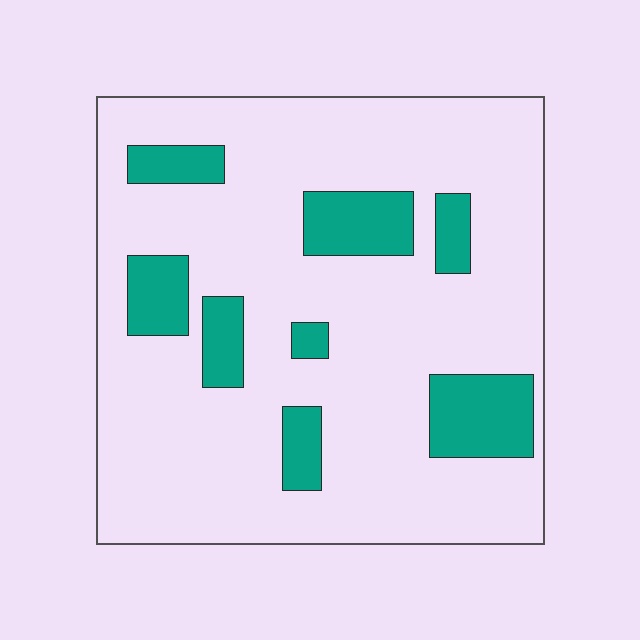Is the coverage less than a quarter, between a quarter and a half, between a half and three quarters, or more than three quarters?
Less than a quarter.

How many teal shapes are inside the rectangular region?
8.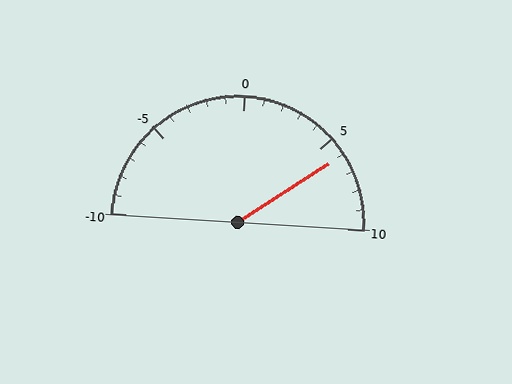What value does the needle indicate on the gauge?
The needle indicates approximately 6.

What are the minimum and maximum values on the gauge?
The gauge ranges from -10 to 10.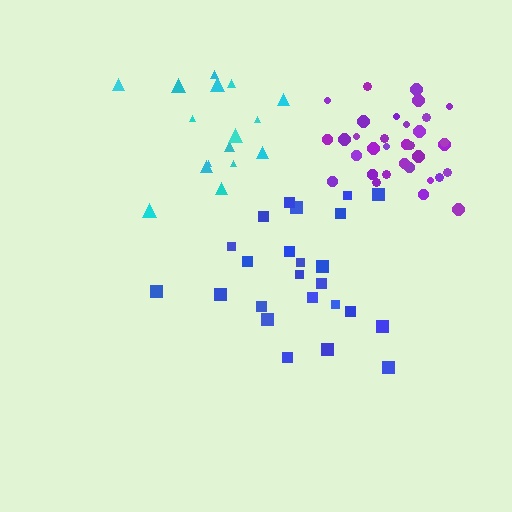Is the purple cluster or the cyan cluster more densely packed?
Purple.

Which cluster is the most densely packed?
Purple.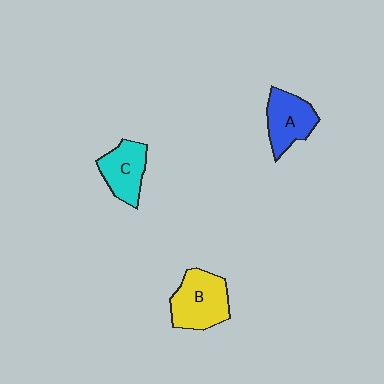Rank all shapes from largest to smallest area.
From largest to smallest: B (yellow), A (blue), C (cyan).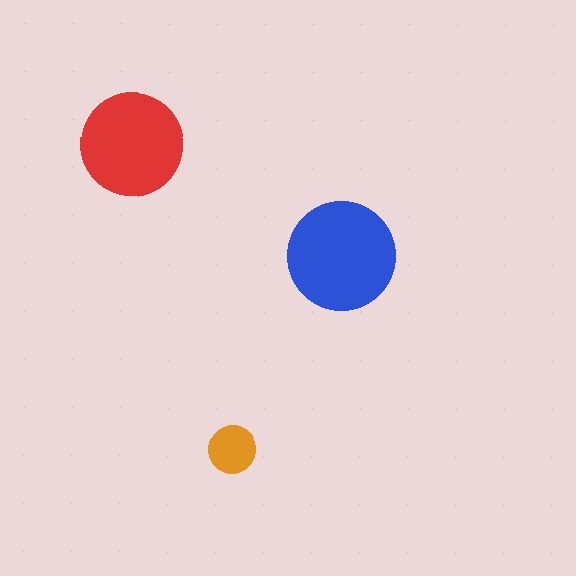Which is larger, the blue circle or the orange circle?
The blue one.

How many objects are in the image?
There are 3 objects in the image.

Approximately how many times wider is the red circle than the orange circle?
About 2 times wider.